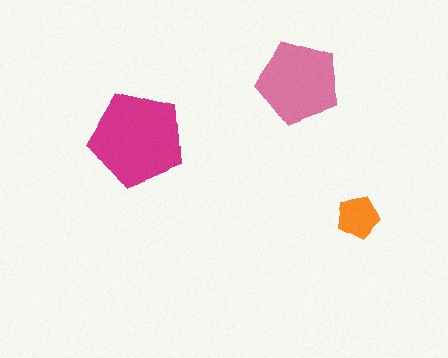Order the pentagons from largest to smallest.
the magenta one, the pink one, the orange one.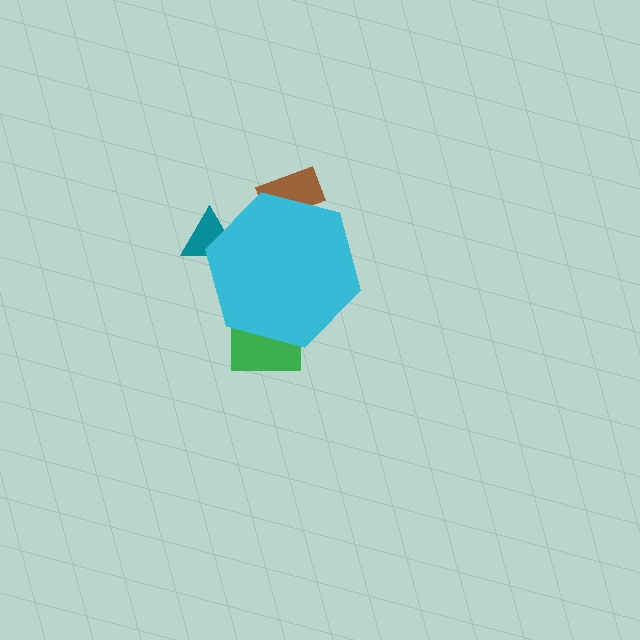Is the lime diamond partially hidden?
Yes, the lime diamond is partially hidden behind the cyan hexagon.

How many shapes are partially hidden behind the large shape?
4 shapes are partially hidden.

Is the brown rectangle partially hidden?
Yes, the brown rectangle is partially hidden behind the cyan hexagon.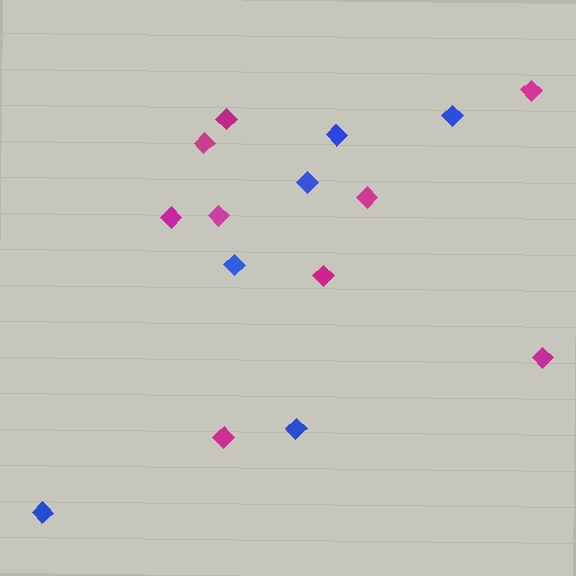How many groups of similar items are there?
There are 2 groups: one group of blue diamonds (6) and one group of magenta diamonds (9).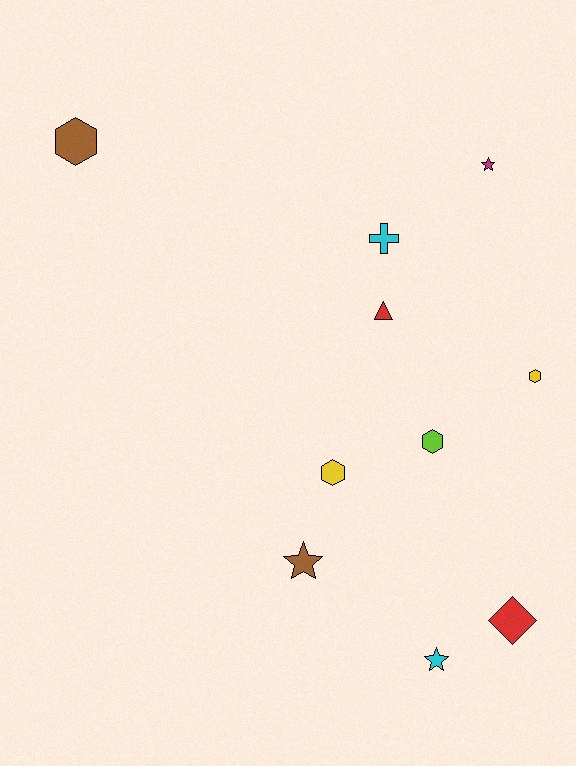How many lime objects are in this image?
There is 1 lime object.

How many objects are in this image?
There are 10 objects.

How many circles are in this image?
There are no circles.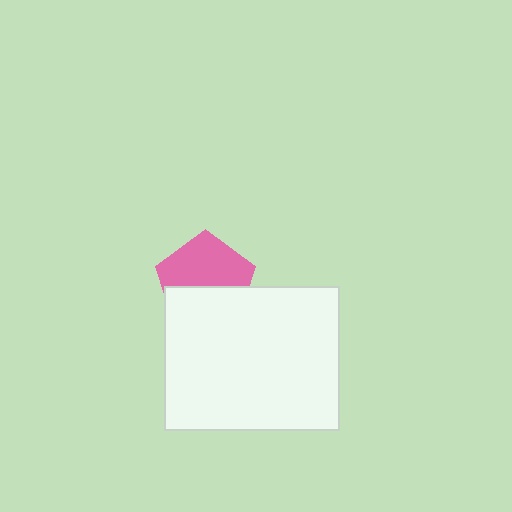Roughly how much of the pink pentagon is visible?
About half of it is visible (roughly 55%).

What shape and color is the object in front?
The object in front is a white rectangle.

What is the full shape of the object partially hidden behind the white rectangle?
The partially hidden object is a pink pentagon.